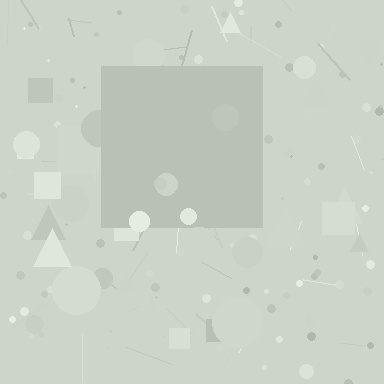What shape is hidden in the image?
A square is hidden in the image.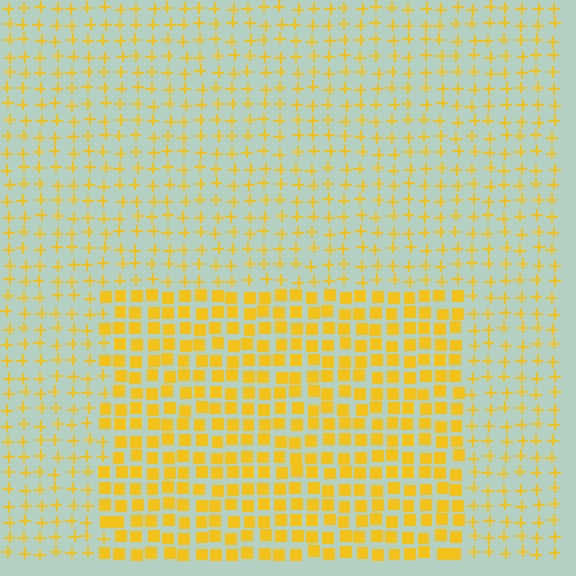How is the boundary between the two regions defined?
The boundary is defined by a change in element shape: squares inside vs. plus signs outside. All elements share the same color and spacing.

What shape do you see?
I see a rectangle.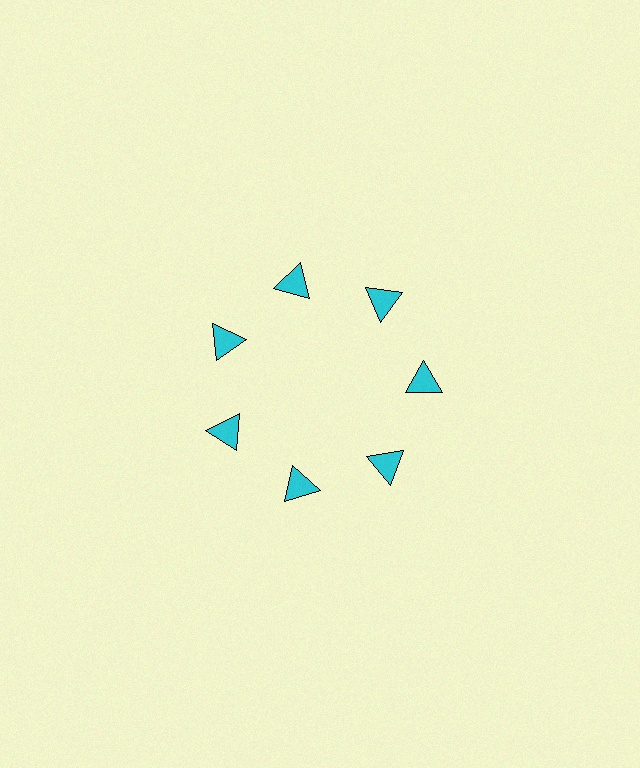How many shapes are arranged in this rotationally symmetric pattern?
There are 7 shapes, arranged in 7 groups of 1.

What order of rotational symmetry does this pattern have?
This pattern has 7-fold rotational symmetry.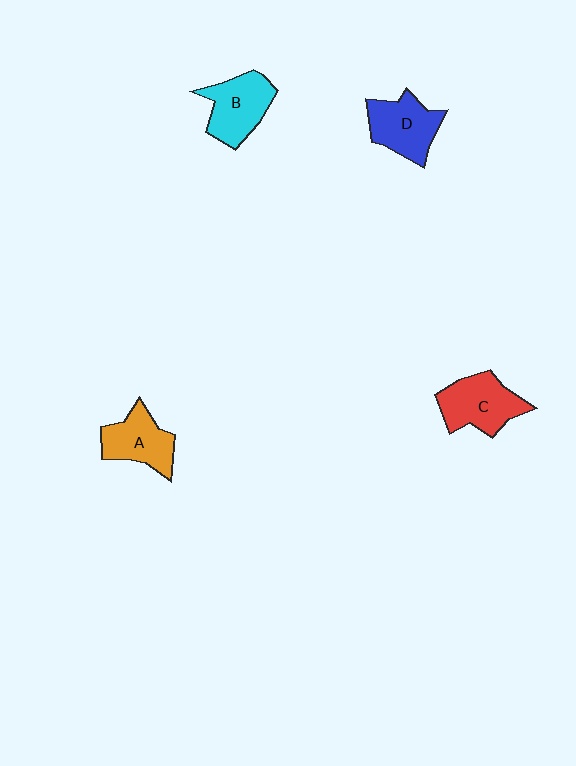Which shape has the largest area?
Shape C (red).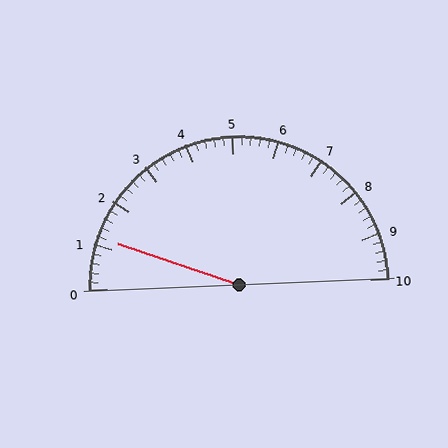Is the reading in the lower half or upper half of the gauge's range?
The reading is in the lower half of the range (0 to 10).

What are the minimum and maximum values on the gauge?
The gauge ranges from 0 to 10.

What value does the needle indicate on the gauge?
The needle indicates approximately 1.2.